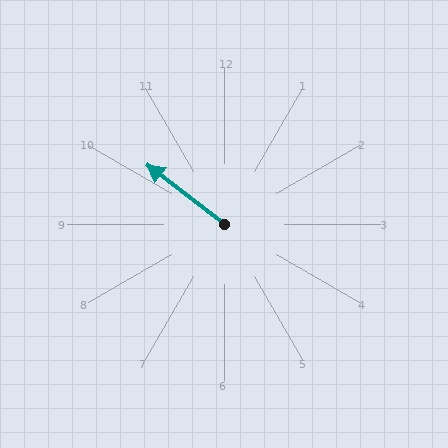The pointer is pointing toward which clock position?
Roughly 10 o'clock.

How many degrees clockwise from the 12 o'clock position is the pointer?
Approximately 308 degrees.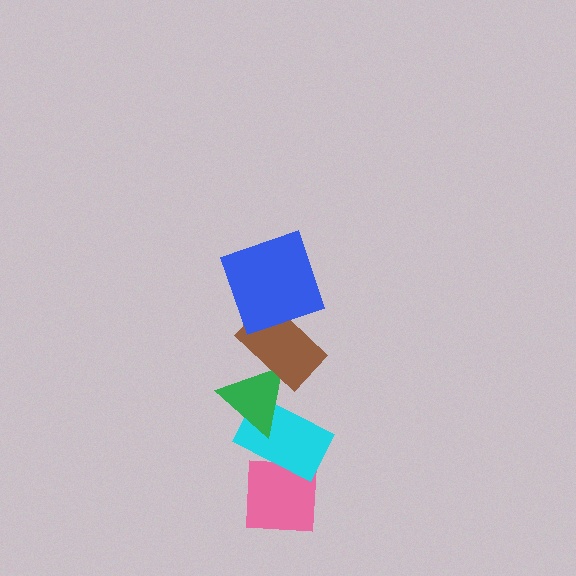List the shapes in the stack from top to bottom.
From top to bottom: the blue square, the brown rectangle, the green triangle, the cyan rectangle, the pink square.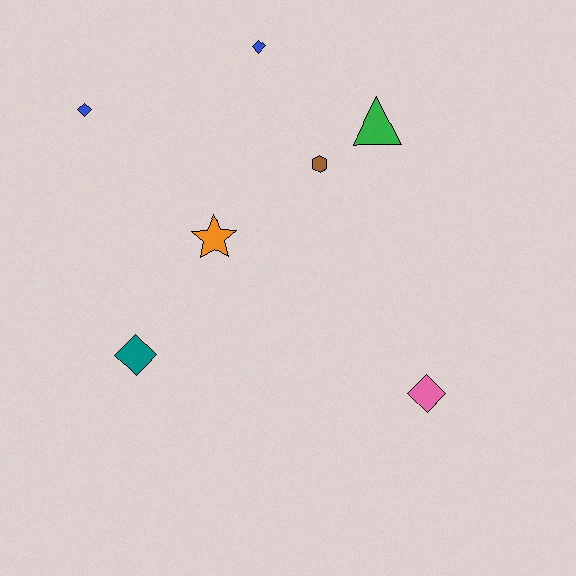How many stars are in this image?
There is 1 star.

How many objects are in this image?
There are 7 objects.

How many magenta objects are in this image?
There are no magenta objects.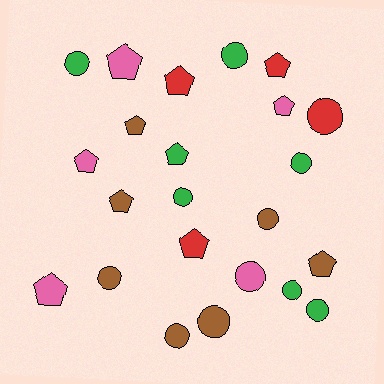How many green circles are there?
There are 6 green circles.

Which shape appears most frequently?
Circle, with 12 objects.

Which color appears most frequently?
Green, with 7 objects.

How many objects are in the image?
There are 23 objects.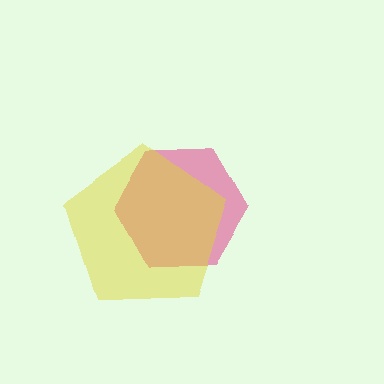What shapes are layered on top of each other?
The layered shapes are: a pink hexagon, a yellow pentagon.